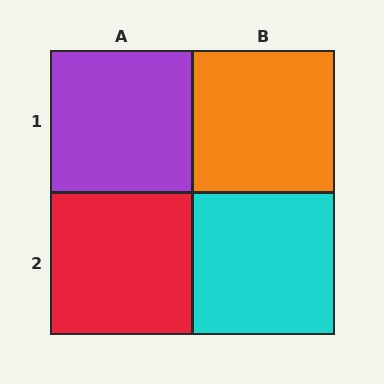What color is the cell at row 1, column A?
Purple.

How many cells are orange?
1 cell is orange.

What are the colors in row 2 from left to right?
Red, cyan.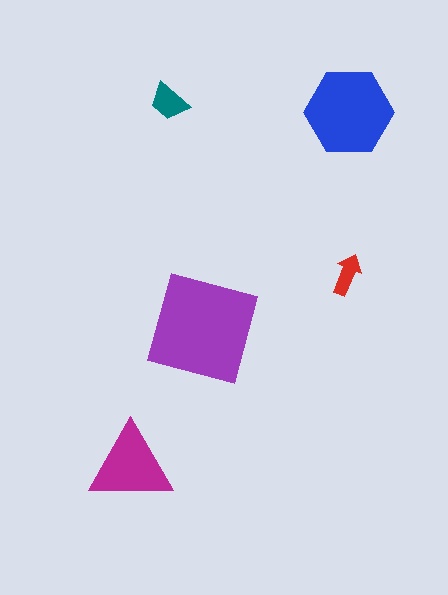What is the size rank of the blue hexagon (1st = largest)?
2nd.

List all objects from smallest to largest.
The red arrow, the teal trapezoid, the magenta triangle, the blue hexagon, the purple square.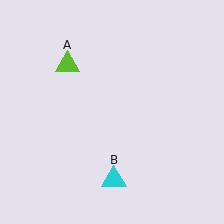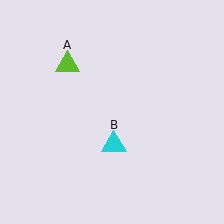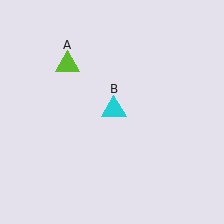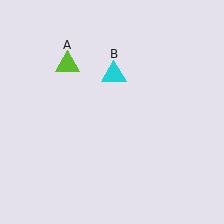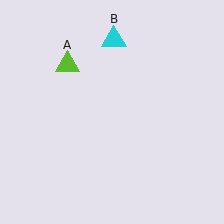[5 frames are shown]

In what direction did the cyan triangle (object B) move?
The cyan triangle (object B) moved up.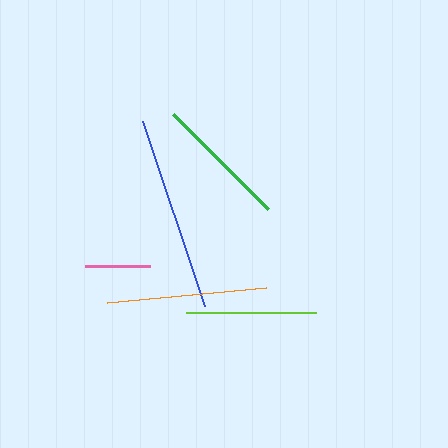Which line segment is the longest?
The blue line is the longest at approximately 196 pixels.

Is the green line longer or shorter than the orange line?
The orange line is longer than the green line.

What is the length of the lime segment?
The lime segment is approximately 130 pixels long.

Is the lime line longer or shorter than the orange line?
The orange line is longer than the lime line.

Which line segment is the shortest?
The pink line is the shortest at approximately 65 pixels.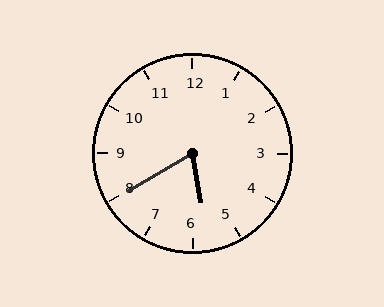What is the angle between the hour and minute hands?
Approximately 70 degrees.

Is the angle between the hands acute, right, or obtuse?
It is acute.